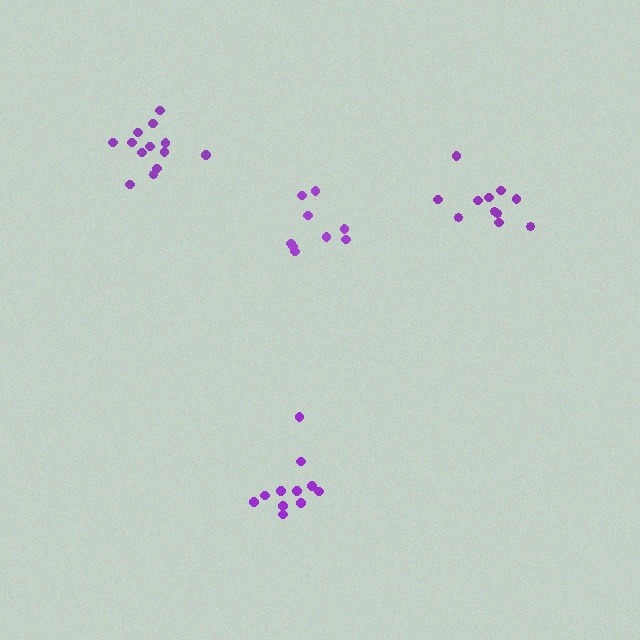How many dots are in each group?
Group 1: 11 dots, Group 2: 13 dots, Group 3: 11 dots, Group 4: 9 dots (44 total).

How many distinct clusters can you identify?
There are 4 distinct clusters.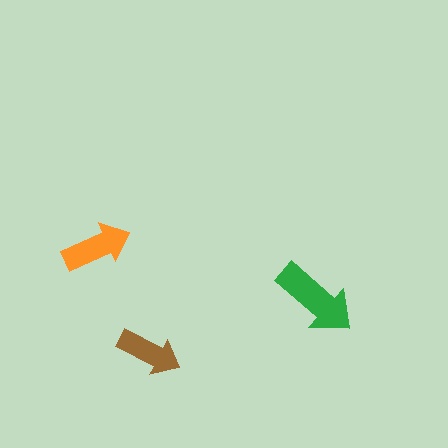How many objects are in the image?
There are 3 objects in the image.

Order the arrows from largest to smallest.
the green one, the orange one, the brown one.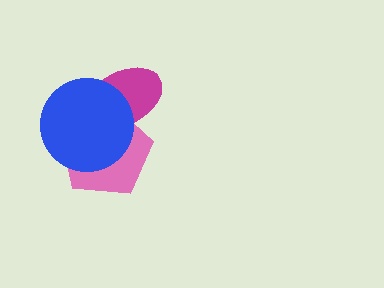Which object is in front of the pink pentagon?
The blue circle is in front of the pink pentagon.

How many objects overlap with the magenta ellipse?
2 objects overlap with the magenta ellipse.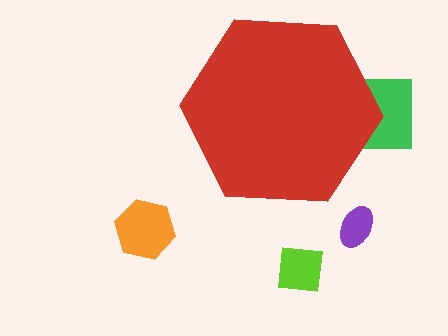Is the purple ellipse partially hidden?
No, the purple ellipse is fully visible.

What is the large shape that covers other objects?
A red hexagon.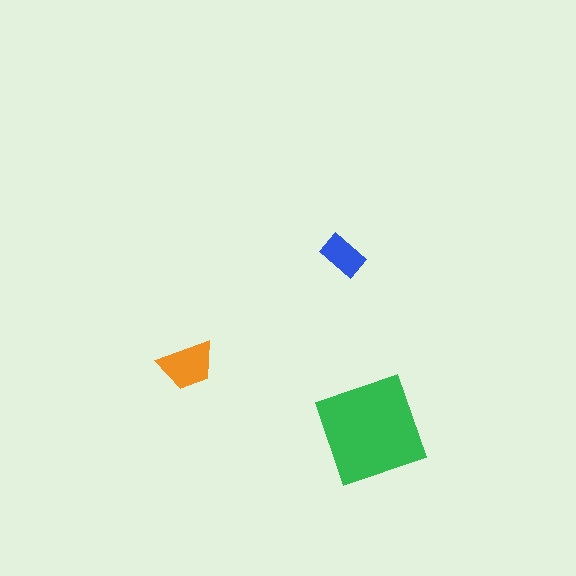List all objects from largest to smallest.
The green diamond, the orange trapezoid, the blue rectangle.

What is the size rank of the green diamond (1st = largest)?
1st.